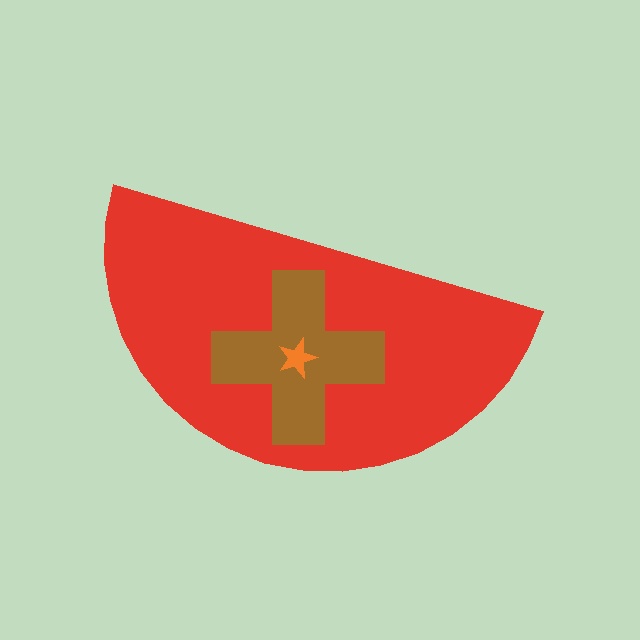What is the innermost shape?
The orange star.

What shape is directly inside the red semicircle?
The brown cross.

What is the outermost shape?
The red semicircle.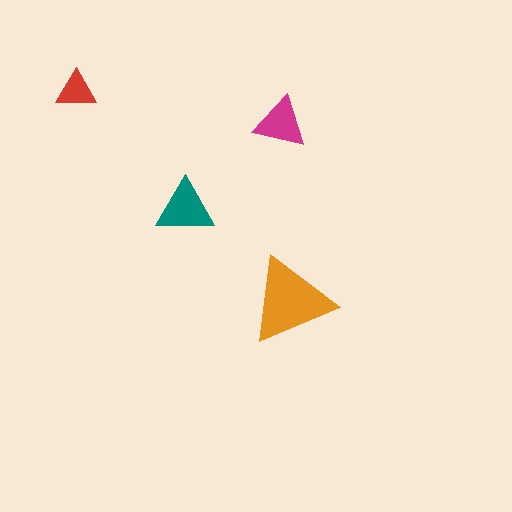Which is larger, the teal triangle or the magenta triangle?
The teal one.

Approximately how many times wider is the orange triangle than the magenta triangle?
About 1.5 times wider.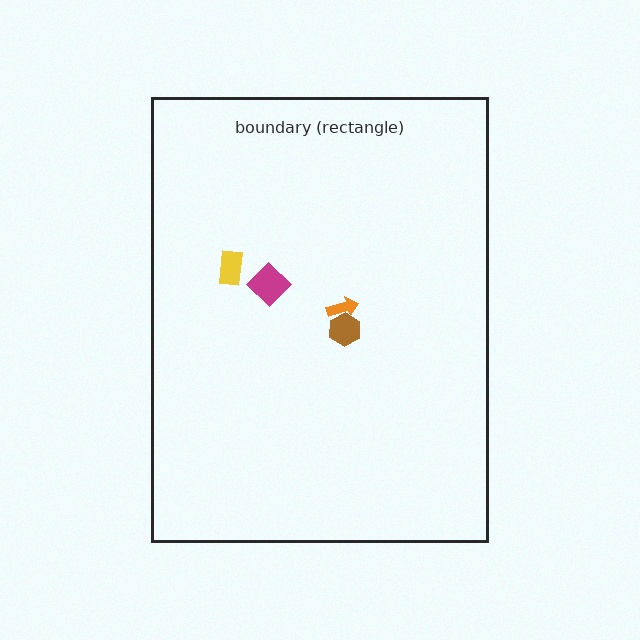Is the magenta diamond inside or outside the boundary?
Inside.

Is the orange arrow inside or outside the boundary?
Inside.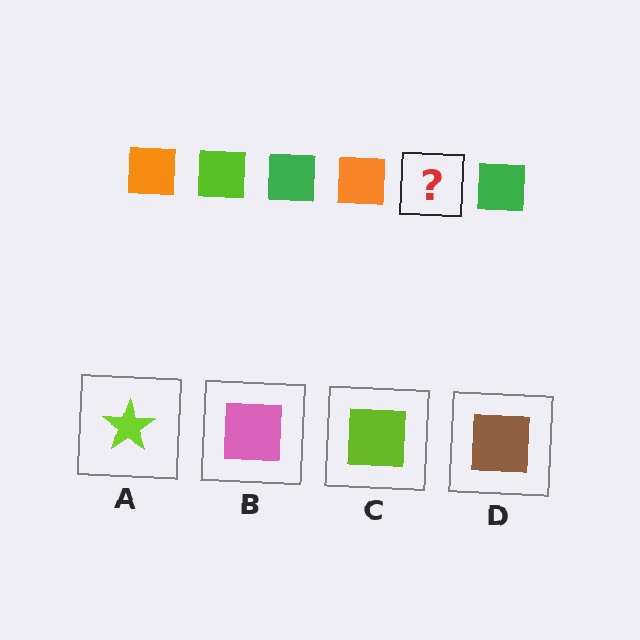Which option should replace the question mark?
Option C.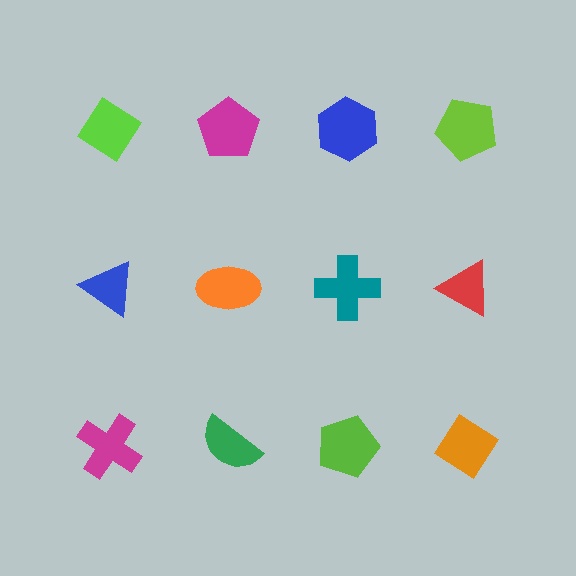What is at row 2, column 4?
A red triangle.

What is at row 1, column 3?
A blue hexagon.